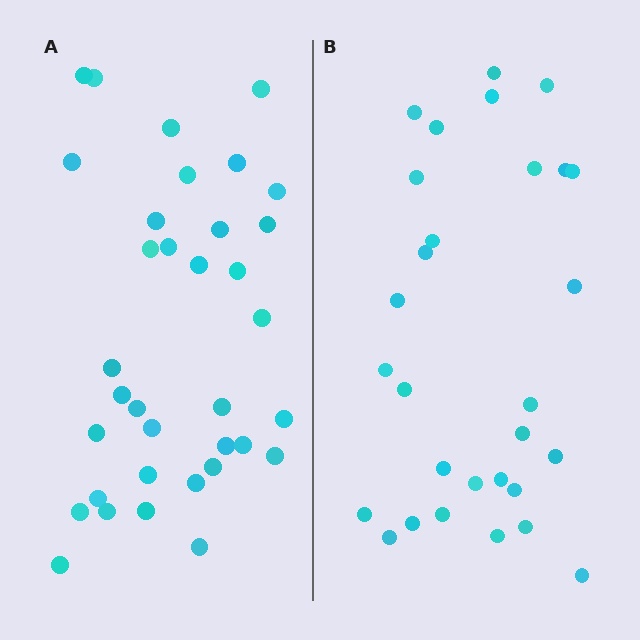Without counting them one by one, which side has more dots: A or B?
Region A (the left region) has more dots.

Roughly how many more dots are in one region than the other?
Region A has about 6 more dots than region B.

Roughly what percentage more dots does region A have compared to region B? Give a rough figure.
About 20% more.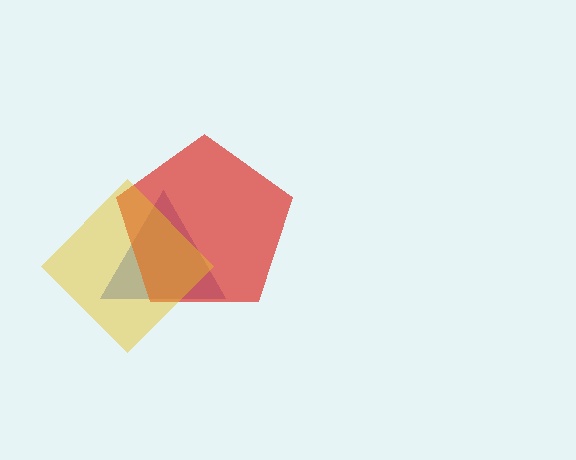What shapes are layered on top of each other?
The layered shapes are: a blue triangle, a red pentagon, a yellow diamond.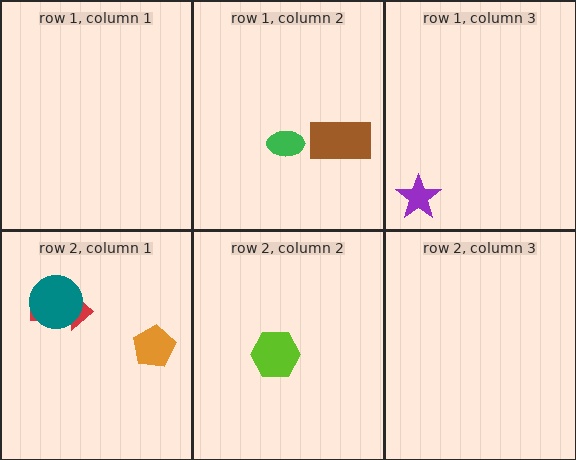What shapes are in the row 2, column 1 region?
The orange pentagon, the red arrow, the teal circle.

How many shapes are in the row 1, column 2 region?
2.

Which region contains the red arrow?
The row 2, column 1 region.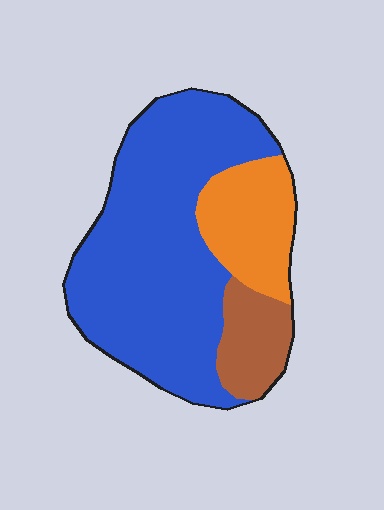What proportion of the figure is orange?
Orange takes up about one fifth (1/5) of the figure.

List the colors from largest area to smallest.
From largest to smallest: blue, orange, brown.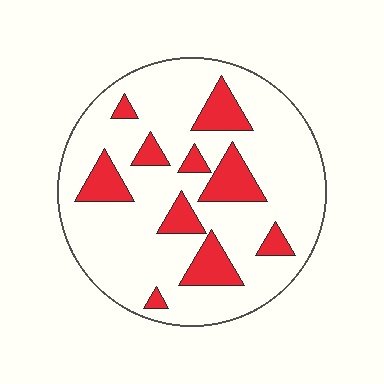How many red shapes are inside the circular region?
10.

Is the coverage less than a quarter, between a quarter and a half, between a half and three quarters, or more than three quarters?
Less than a quarter.